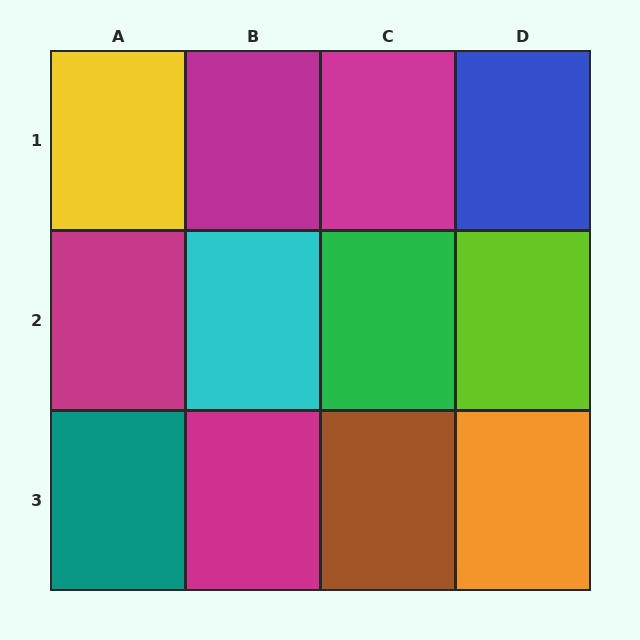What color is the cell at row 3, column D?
Orange.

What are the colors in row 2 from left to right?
Magenta, cyan, green, lime.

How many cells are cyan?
1 cell is cyan.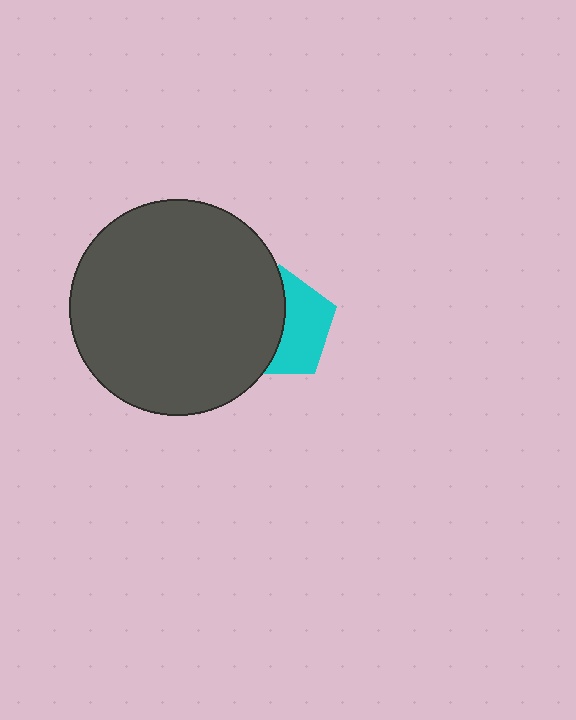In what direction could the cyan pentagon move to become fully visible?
The cyan pentagon could move right. That would shift it out from behind the dark gray circle entirely.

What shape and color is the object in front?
The object in front is a dark gray circle.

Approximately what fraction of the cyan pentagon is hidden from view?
Roughly 51% of the cyan pentagon is hidden behind the dark gray circle.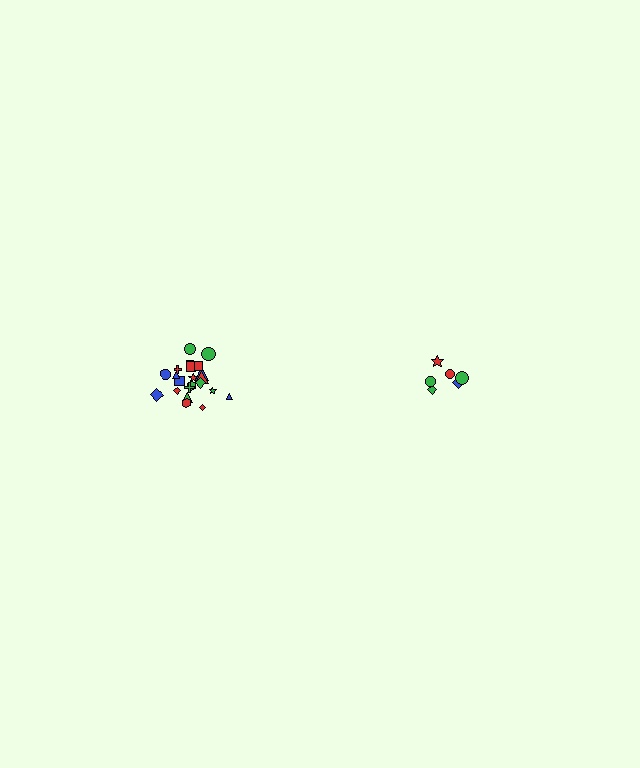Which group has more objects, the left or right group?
The left group.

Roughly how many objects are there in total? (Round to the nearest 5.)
Roughly 30 objects in total.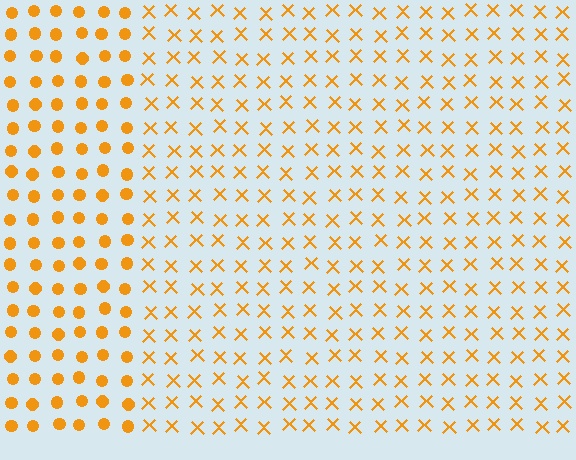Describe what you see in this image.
The image is filled with small orange elements arranged in a uniform grid. A rectangle-shaped region contains X marks, while the surrounding area contains circles. The boundary is defined purely by the change in element shape.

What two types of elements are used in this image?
The image uses X marks inside the rectangle region and circles outside it.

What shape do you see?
I see a rectangle.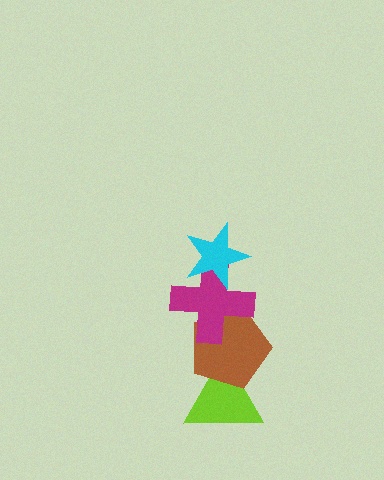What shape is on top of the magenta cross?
The cyan star is on top of the magenta cross.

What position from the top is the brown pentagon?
The brown pentagon is 3rd from the top.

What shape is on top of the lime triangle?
The brown pentagon is on top of the lime triangle.